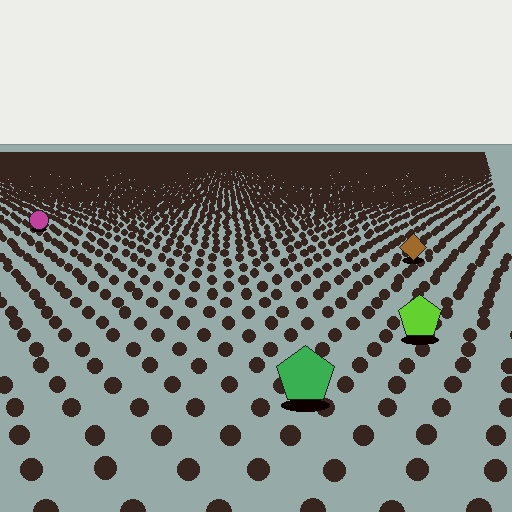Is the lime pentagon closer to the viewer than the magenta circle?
Yes. The lime pentagon is closer — you can tell from the texture gradient: the ground texture is coarser near it.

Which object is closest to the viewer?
The green pentagon is closest. The texture marks near it are larger and more spread out.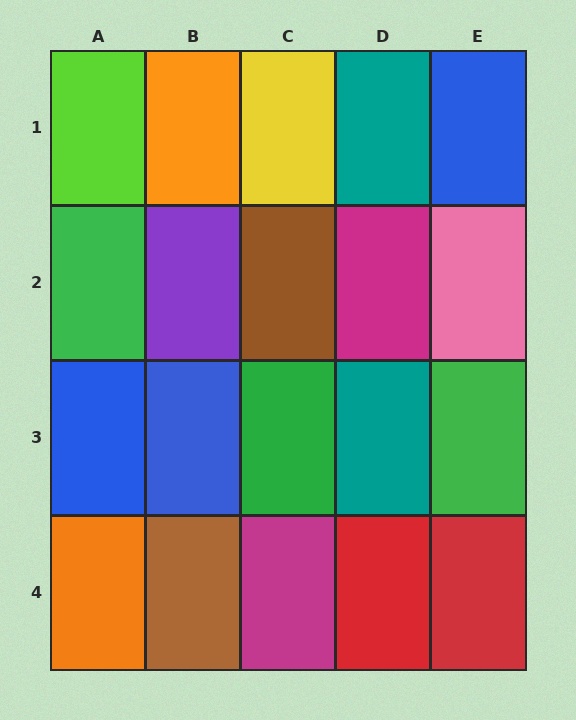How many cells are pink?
1 cell is pink.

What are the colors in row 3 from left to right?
Blue, blue, green, teal, green.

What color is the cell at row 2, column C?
Brown.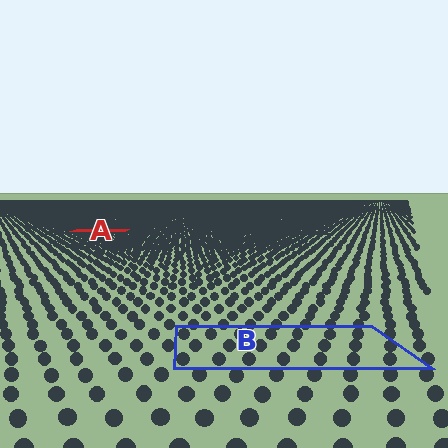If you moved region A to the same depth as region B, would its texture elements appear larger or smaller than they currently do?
They would appear larger. At a closer depth, the same texture elements are projected at a bigger on-screen size.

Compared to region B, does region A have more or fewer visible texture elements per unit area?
Region A has more texture elements per unit area — they are packed more densely because it is farther away.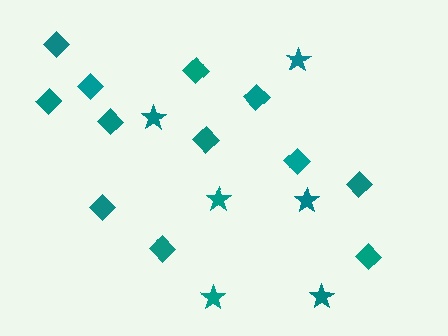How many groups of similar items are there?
There are 2 groups: one group of diamonds (12) and one group of stars (6).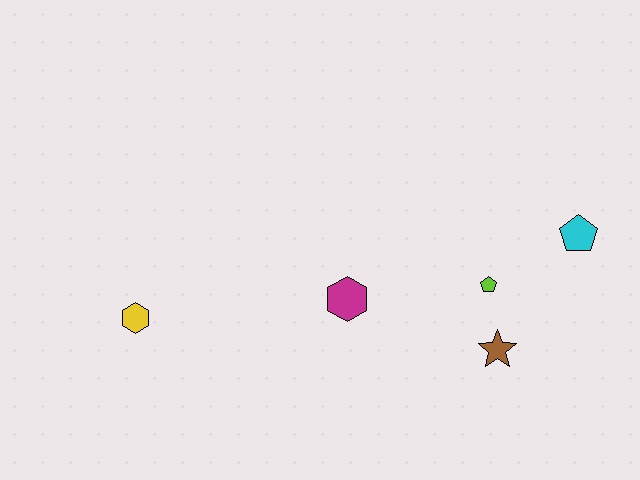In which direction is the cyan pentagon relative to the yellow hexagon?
The cyan pentagon is to the right of the yellow hexagon.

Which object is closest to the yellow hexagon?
The magenta hexagon is closest to the yellow hexagon.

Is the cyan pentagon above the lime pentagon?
Yes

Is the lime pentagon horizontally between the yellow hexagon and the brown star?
Yes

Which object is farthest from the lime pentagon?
The yellow hexagon is farthest from the lime pentagon.